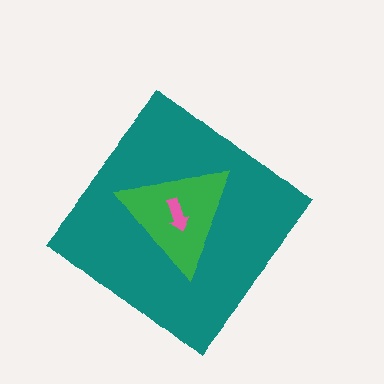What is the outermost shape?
The teal diamond.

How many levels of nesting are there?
3.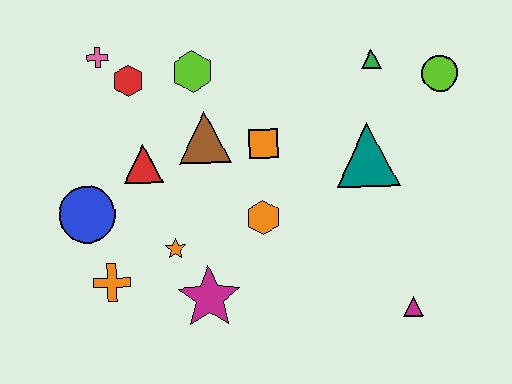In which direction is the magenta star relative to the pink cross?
The magenta star is below the pink cross.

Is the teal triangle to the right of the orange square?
Yes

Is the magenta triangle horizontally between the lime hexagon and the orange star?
No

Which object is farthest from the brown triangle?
The magenta triangle is farthest from the brown triangle.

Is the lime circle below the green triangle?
Yes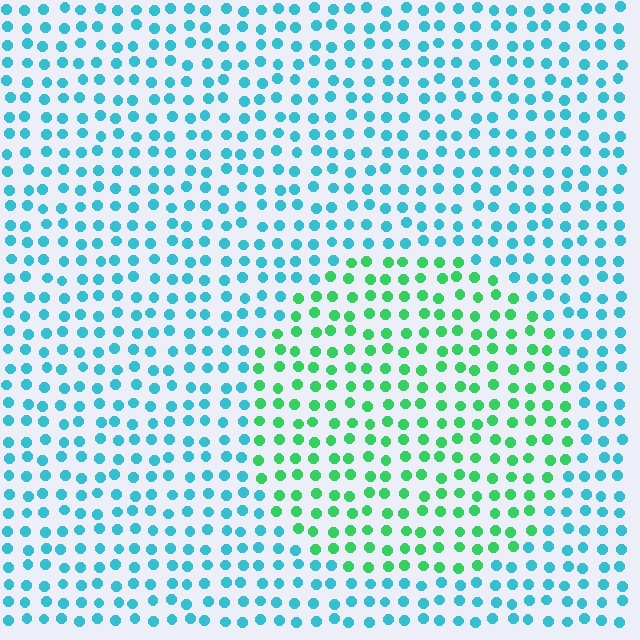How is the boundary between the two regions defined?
The boundary is defined purely by a slight shift in hue (about 50 degrees). Spacing, size, and orientation are identical on both sides.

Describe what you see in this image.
The image is filled with small cyan elements in a uniform arrangement. A circle-shaped region is visible where the elements are tinted to a slightly different hue, forming a subtle color boundary.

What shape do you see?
I see a circle.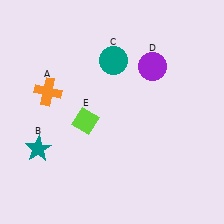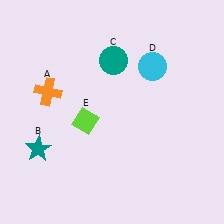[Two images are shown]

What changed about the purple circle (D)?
In Image 1, D is purple. In Image 2, it changed to cyan.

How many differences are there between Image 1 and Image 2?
There is 1 difference between the two images.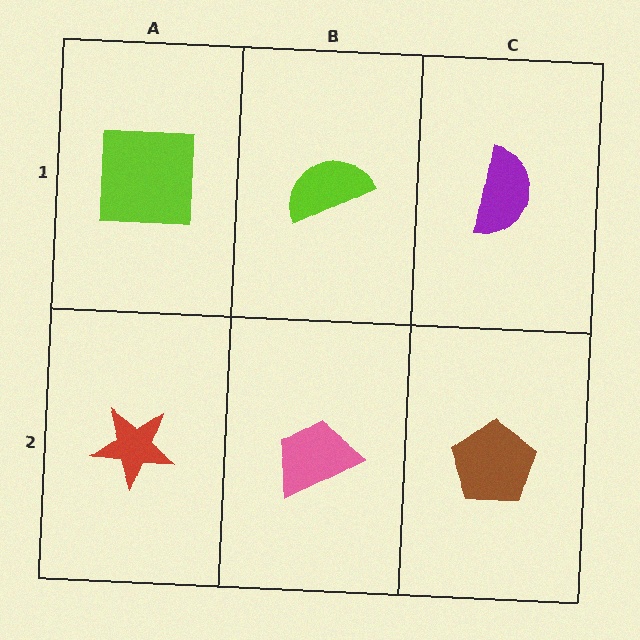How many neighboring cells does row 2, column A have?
2.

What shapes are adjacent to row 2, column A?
A lime square (row 1, column A), a pink trapezoid (row 2, column B).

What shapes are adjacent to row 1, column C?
A brown pentagon (row 2, column C), a lime semicircle (row 1, column B).